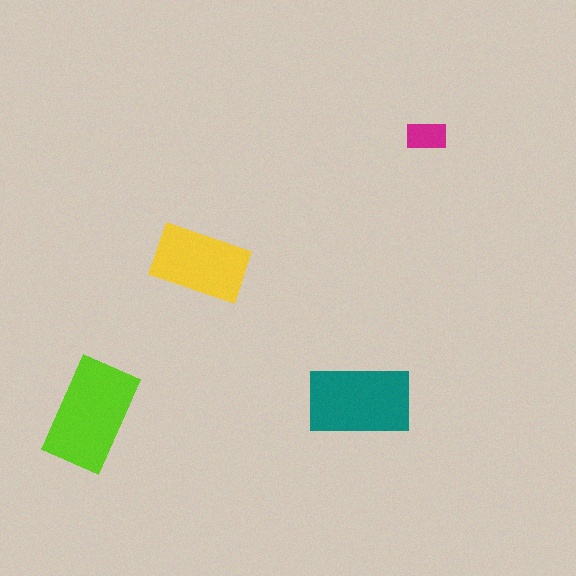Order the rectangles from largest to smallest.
the lime one, the teal one, the yellow one, the magenta one.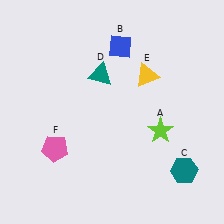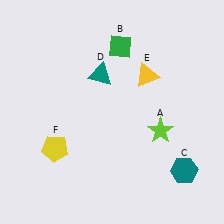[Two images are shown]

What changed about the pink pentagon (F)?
In Image 1, F is pink. In Image 2, it changed to yellow.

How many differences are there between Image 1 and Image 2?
There are 2 differences between the two images.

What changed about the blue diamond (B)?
In Image 1, B is blue. In Image 2, it changed to green.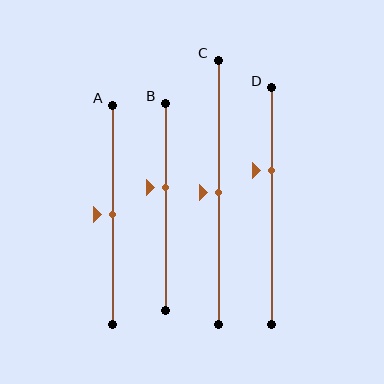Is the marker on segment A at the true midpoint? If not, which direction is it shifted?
Yes, the marker on segment A is at the true midpoint.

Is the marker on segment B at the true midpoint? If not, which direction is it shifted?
No, the marker on segment B is shifted upward by about 10% of the segment length.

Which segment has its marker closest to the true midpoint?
Segment A has its marker closest to the true midpoint.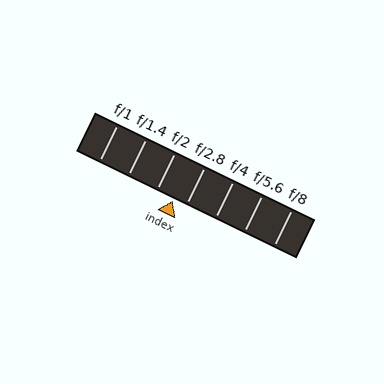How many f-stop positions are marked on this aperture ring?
There are 7 f-stop positions marked.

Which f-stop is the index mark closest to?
The index mark is closest to f/2.8.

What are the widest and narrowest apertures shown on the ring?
The widest aperture shown is f/1 and the narrowest is f/8.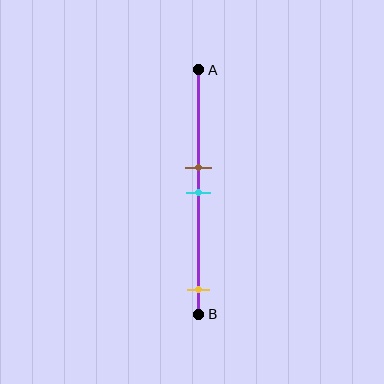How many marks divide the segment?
There are 3 marks dividing the segment.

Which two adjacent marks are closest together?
The brown and cyan marks are the closest adjacent pair.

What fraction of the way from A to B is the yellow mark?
The yellow mark is approximately 90% (0.9) of the way from A to B.